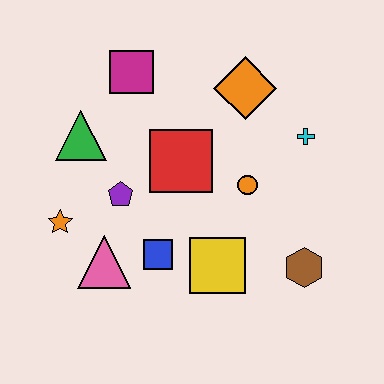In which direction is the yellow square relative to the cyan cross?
The yellow square is below the cyan cross.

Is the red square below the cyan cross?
Yes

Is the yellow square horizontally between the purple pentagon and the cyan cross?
Yes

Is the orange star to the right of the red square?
No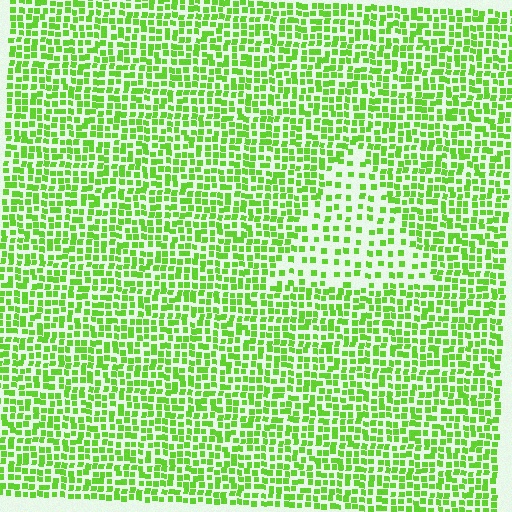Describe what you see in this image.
The image contains small lime elements arranged at two different densities. A triangle-shaped region is visible where the elements are less densely packed than the surrounding area.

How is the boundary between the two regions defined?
The boundary is defined by a change in element density (approximately 2.1x ratio). All elements are the same color, size, and shape.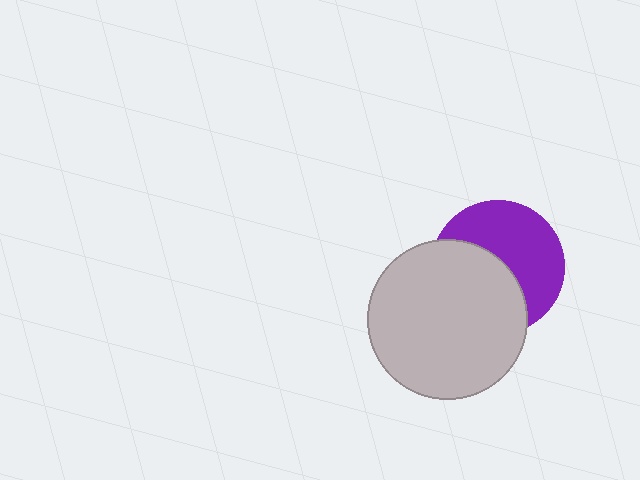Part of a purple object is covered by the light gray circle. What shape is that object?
It is a circle.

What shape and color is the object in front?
The object in front is a light gray circle.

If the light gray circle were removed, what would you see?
You would see the complete purple circle.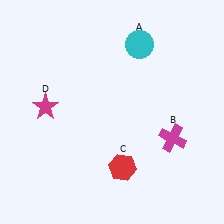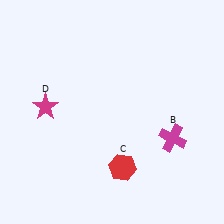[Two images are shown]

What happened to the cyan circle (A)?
The cyan circle (A) was removed in Image 2. It was in the top-right area of Image 1.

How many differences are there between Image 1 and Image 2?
There is 1 difference between the two images.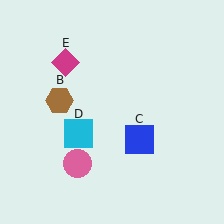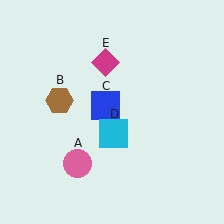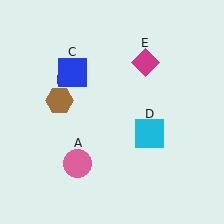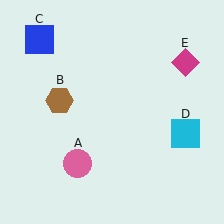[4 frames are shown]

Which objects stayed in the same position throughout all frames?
Pink circle (object A) and brown hexagon (object B) remained stationary.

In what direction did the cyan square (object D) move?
The cyan square (object D) moved right.